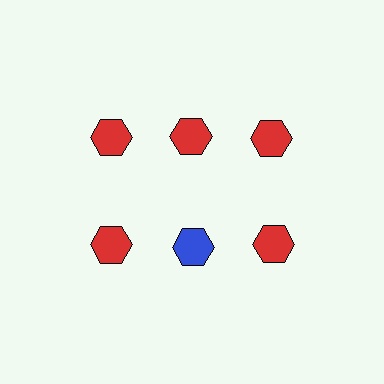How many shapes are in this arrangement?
There are 6 shapes arranged in a grid pattern.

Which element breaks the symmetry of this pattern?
The blue hexagon in the second row, second from left column breaks the symmetry. All other shapes are red hexagons.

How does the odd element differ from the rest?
It has a different color: blue instead of red.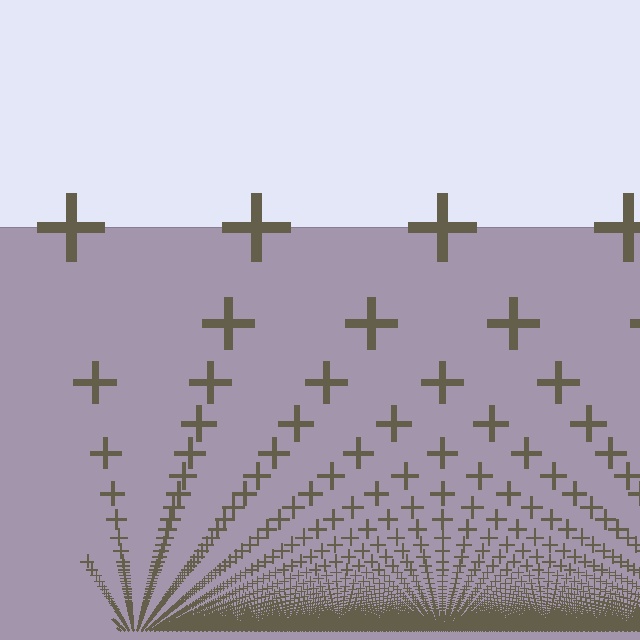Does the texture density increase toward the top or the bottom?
Density increases toward the bottom.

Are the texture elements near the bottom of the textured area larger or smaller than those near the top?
Smaller. The gradient is inverted — elements near the bottom are smaller and denser.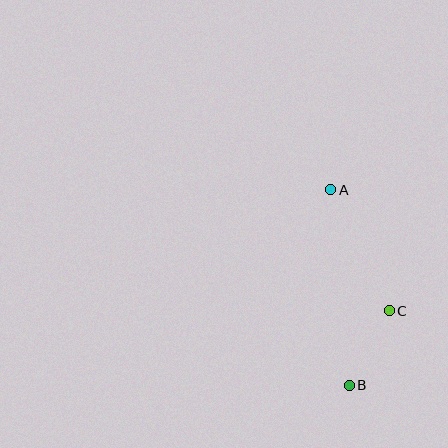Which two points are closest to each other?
Points B and C are closest to each other.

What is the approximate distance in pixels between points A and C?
The distance between A and C is approximately 134 pixels.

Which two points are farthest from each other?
Points A and B are farthest from each other.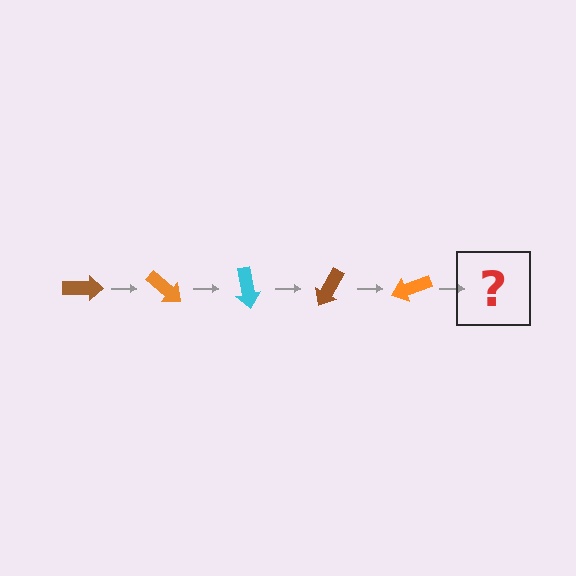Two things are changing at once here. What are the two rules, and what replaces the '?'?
The two rules are that it rotates 40 degrees each step and the color cycles through brown, orange, and cyan. The '?' should be a cyan arrow, rotated 200 degrees from the start.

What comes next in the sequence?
The next element should be a cyan arrow, rotated 200 degrees from the start.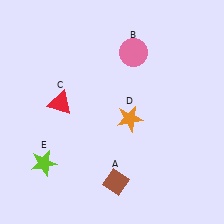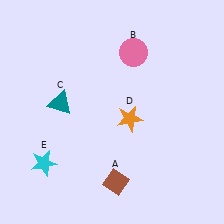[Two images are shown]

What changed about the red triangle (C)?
In Image 1, C is red. In Image 2, it changed to teal.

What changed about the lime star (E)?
In Image 1, E is lime. In Image 2, it changed to cyan.